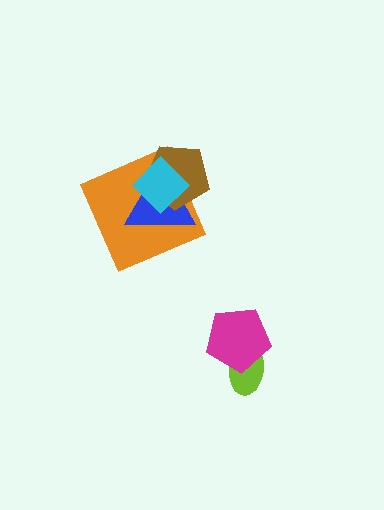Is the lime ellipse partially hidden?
Yes, it is partially covered by another shape.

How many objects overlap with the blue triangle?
3 objects overlap with the blue triangle.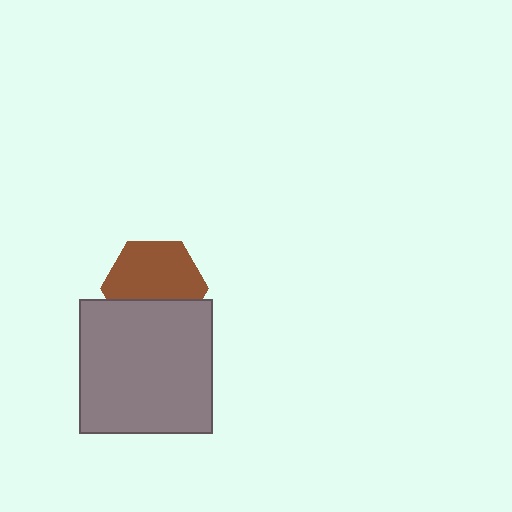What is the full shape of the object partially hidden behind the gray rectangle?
The partially hidden object is a brown hexagon.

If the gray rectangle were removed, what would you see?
You would see the complete brown hexagon.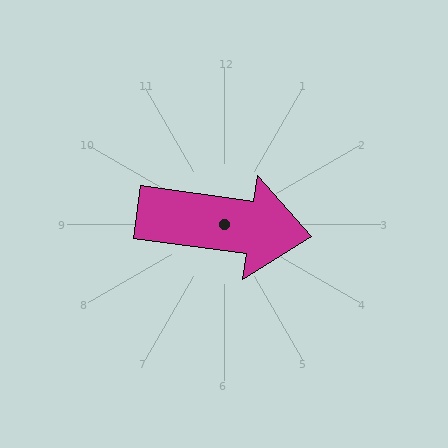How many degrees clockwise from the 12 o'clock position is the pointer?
Approximately 98 degrees.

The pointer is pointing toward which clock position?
Roughly 3 o'clock.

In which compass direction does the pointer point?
East.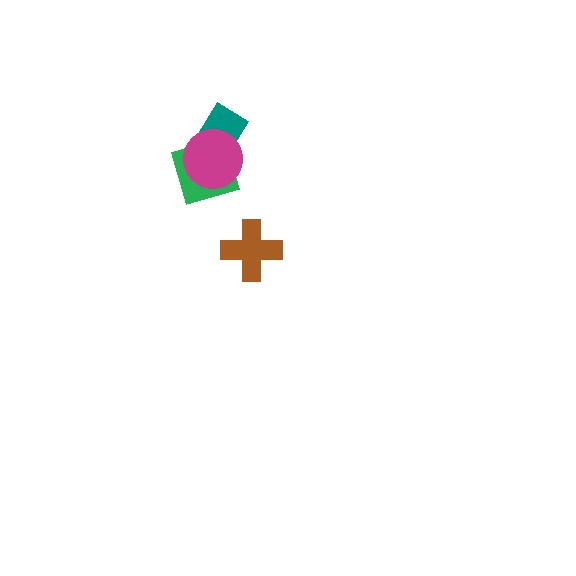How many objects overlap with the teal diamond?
2 objects overlap with the teal diamond.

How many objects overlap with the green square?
2 objects overlap with the green square.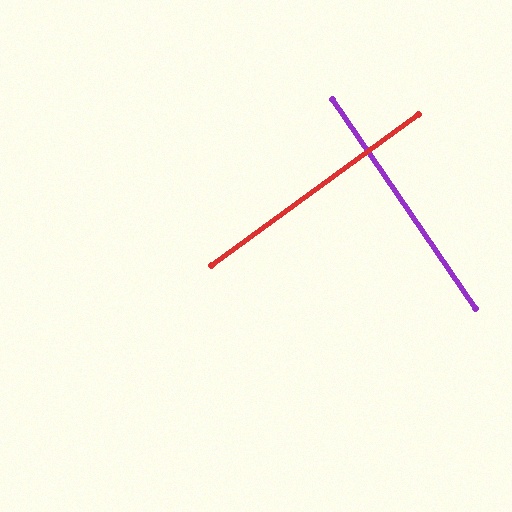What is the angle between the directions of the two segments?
Approximately 88 degrees.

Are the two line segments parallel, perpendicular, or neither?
Perpendicular — they meet at approximately 88°.